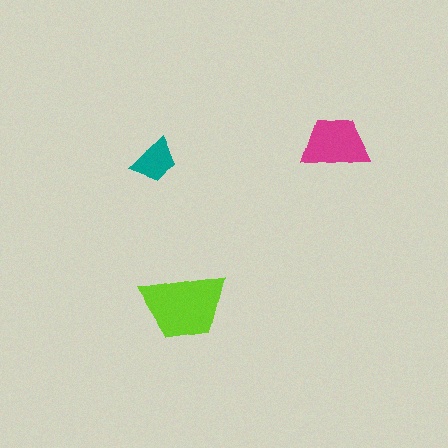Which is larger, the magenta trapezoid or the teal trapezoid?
The magenta one.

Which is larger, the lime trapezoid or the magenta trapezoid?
The lime one.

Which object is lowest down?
The lime trapezoid is bottommost.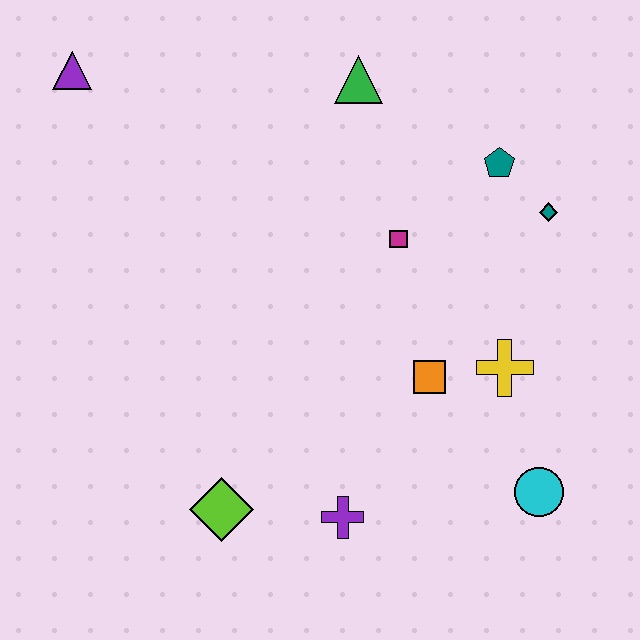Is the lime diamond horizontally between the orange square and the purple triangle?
Yes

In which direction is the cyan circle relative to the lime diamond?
The cyan circle is to the right of the lime diamond.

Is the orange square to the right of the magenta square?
Yes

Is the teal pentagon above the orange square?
Yes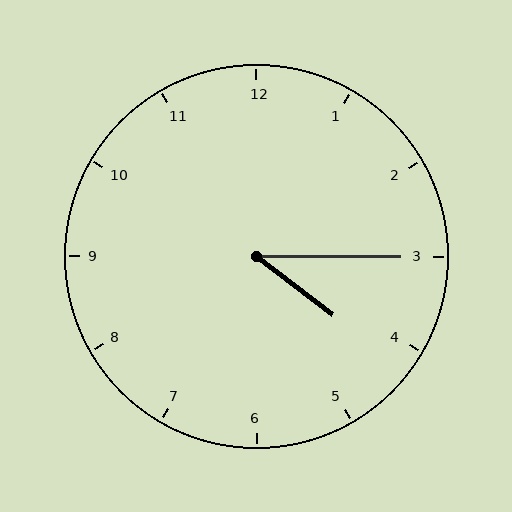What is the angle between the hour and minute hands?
Approximately 38 degrees.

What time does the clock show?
4:15.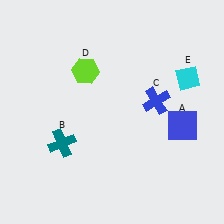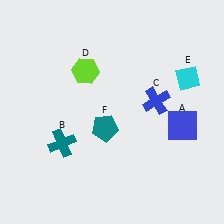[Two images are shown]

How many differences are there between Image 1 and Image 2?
There is 1 difference between the two images.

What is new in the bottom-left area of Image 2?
A teal pentagon (F) was added in the bottom-left area of Image 2.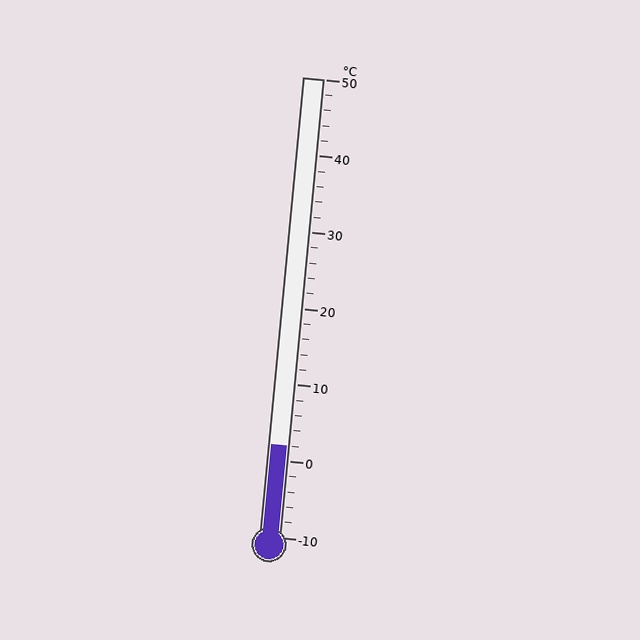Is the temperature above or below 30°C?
The temperature is below 30°C.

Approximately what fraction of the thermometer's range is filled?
The thermometer is filled to approximately 20% of its range.